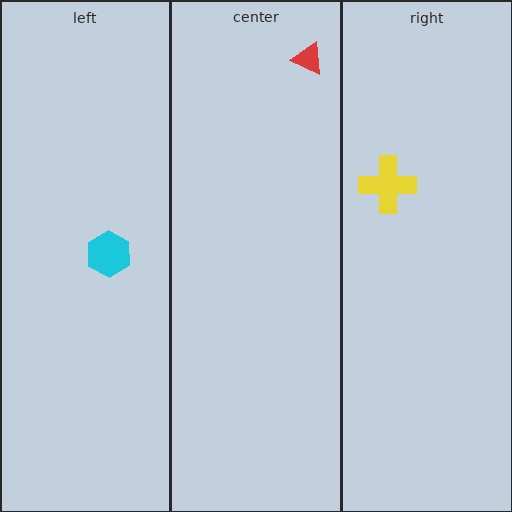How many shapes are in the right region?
1.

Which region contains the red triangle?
The center region.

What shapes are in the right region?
The yellow cross.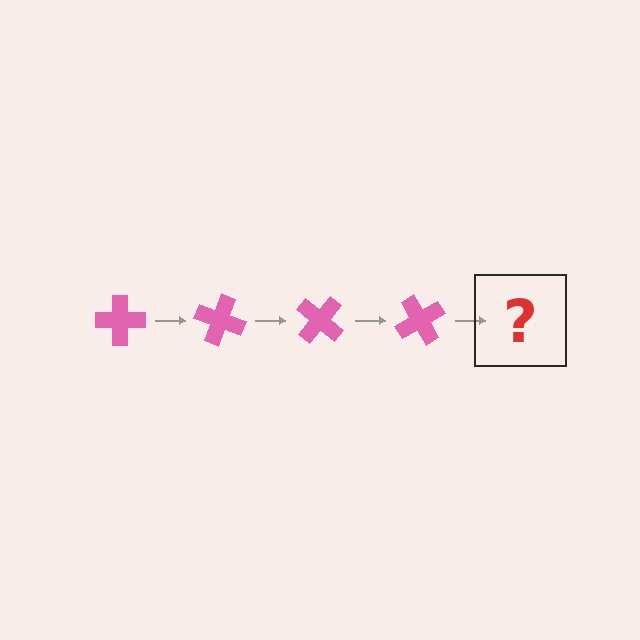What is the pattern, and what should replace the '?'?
The pattern is that the cross rotates 20 degrees each step. The '?' should be a pink cross rotated 80 degrees.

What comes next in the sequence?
The next element should be a pink cross rotated 80 degrees.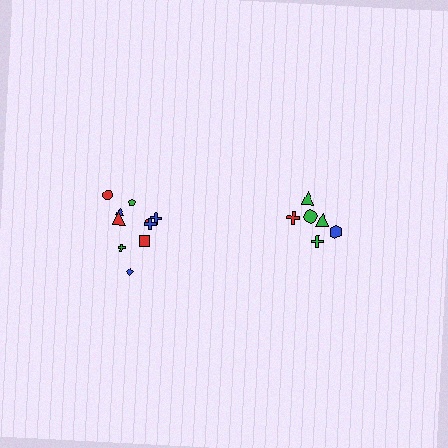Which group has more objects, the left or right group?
The left group.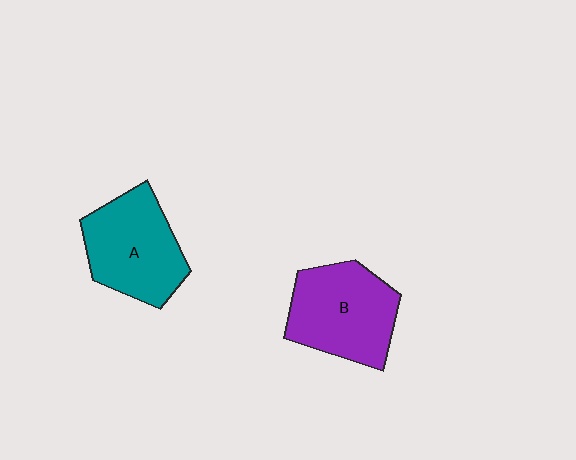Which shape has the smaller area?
Shape A (teal).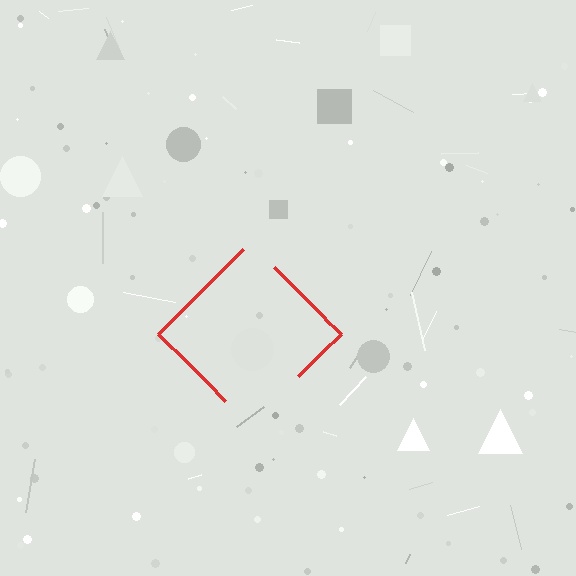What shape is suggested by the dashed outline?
The dashed outline suggests a diamond.